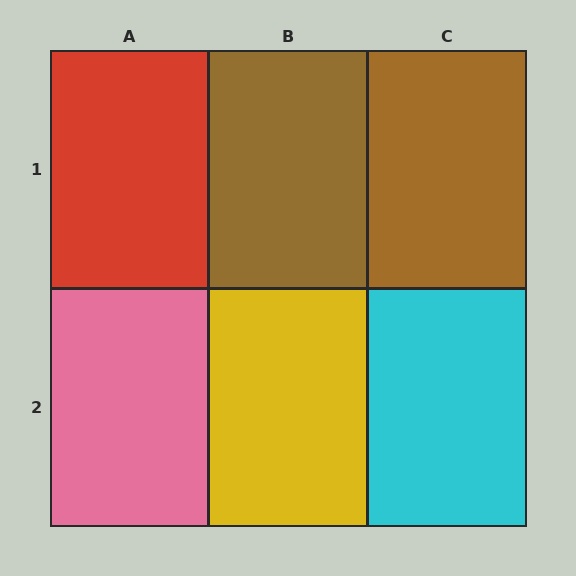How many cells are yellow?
1 cell is yellow.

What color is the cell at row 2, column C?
Cyan.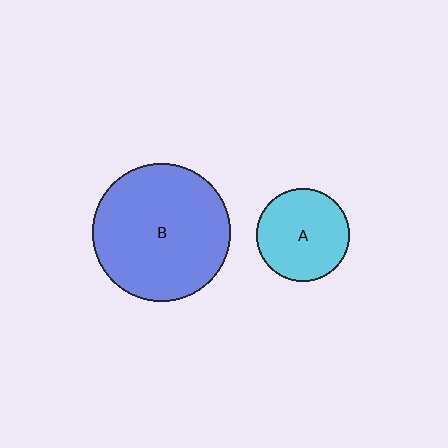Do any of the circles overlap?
No, none of the circles overlap.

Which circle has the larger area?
Circle B (blue).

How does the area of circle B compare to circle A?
Approximately 2.2 times.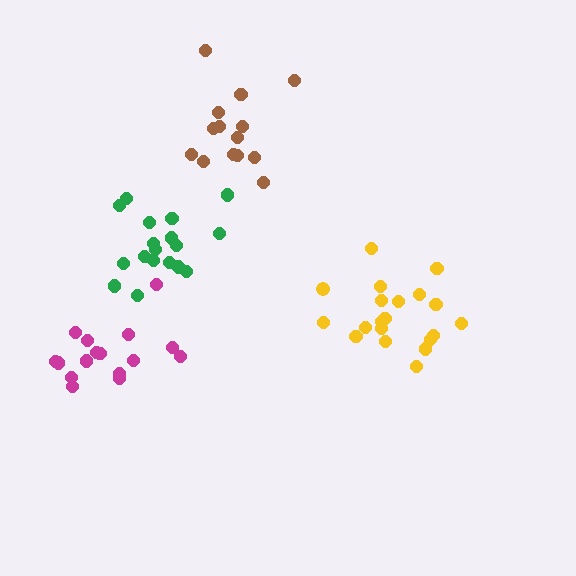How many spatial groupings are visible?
There are 4 spatial groupings.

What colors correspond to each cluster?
The clusters are colored: brown, yellow, magenta, green.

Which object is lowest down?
The magenta cluster is bottommost.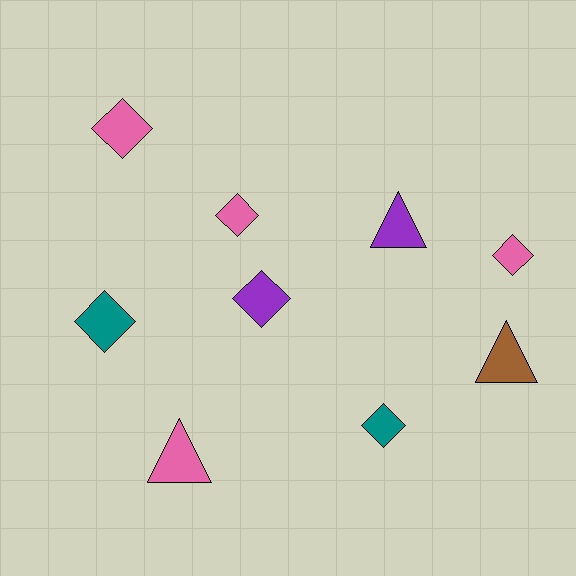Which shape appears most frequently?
Diamond, with 6 objects.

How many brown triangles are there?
There is 1 brown triangle.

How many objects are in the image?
There are 9 objects.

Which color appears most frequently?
Pink, with 4 objects.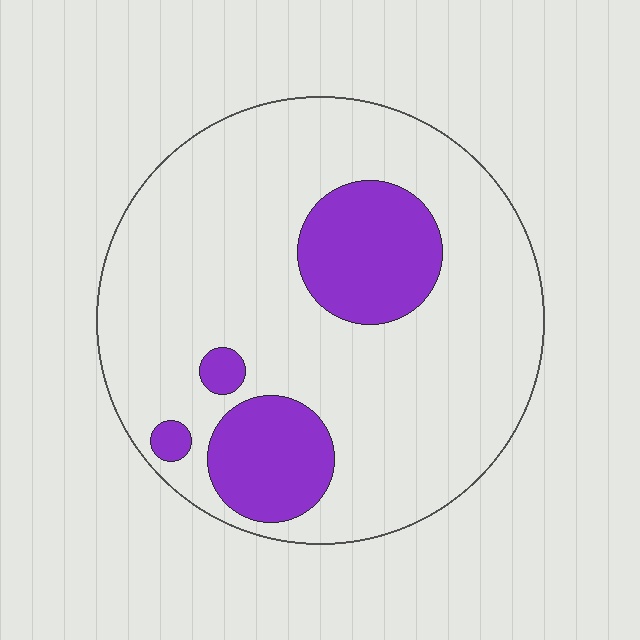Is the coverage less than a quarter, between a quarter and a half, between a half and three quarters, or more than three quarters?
Less than a quarter.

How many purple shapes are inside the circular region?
4.